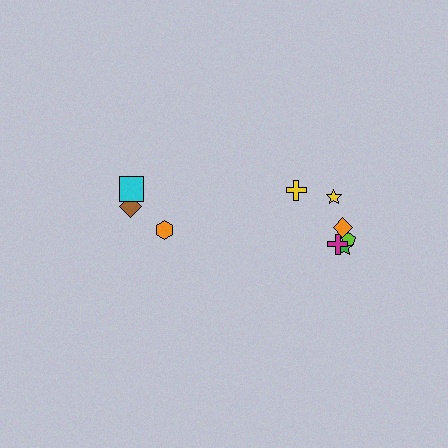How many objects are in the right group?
There are 6 objects.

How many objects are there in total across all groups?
There are 9 objects.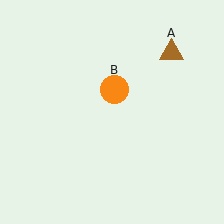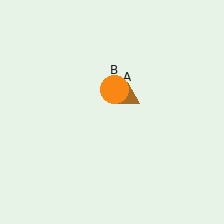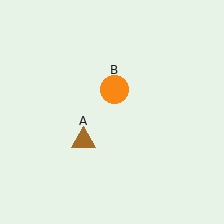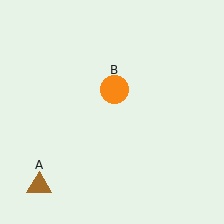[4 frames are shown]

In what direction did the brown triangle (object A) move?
The brown triangle (object A) moved down and to the left.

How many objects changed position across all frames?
1 object changed position: brown triangle (object A).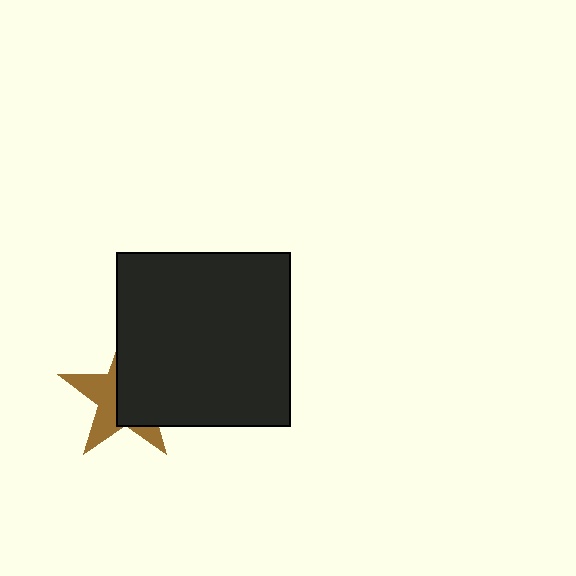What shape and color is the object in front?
The object in front is a black square.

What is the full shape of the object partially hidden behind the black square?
The partially hidden object is a brown star.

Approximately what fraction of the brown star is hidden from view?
Roughly 57% of the brown star is hidden behind the black square.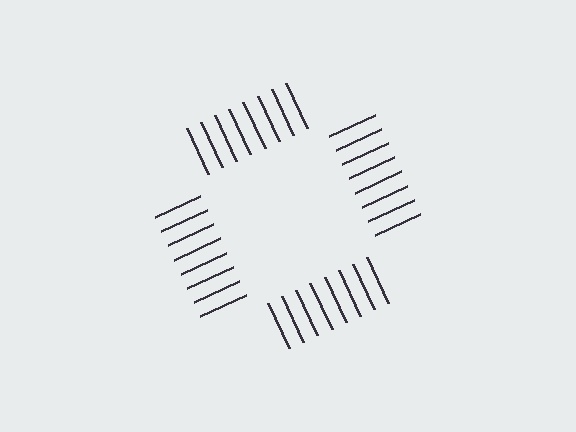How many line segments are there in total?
32 — 8 along each of the 4 edges.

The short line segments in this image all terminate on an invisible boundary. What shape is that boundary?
An illusory square — the line segments terminate on its edges but no continuous stroke is drawn.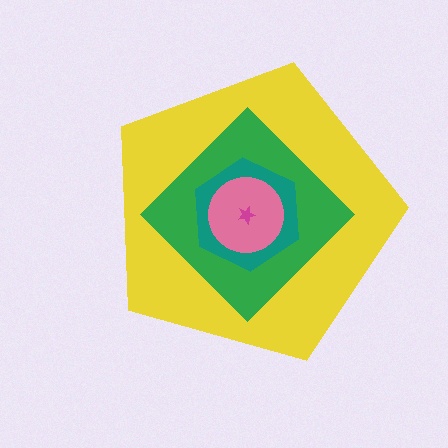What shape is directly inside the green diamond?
The teal hexagon.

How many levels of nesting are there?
5.